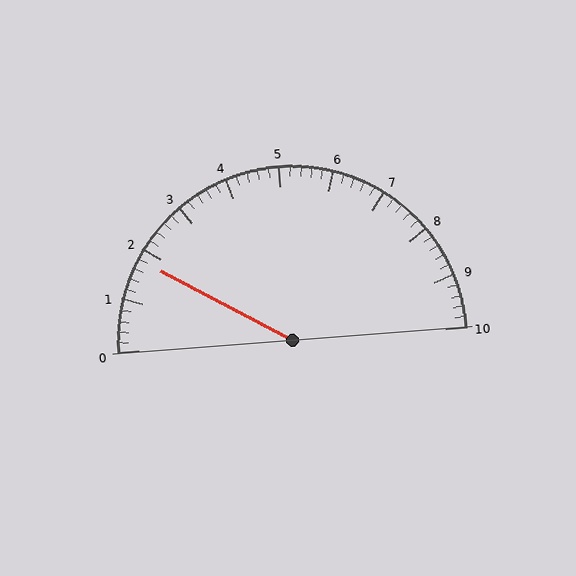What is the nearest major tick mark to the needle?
The nearest major tick mark is 2.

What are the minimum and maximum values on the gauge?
The gauge ranges from 0 to 10.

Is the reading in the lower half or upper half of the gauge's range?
The reading is in the lower half of the range (0 to 10).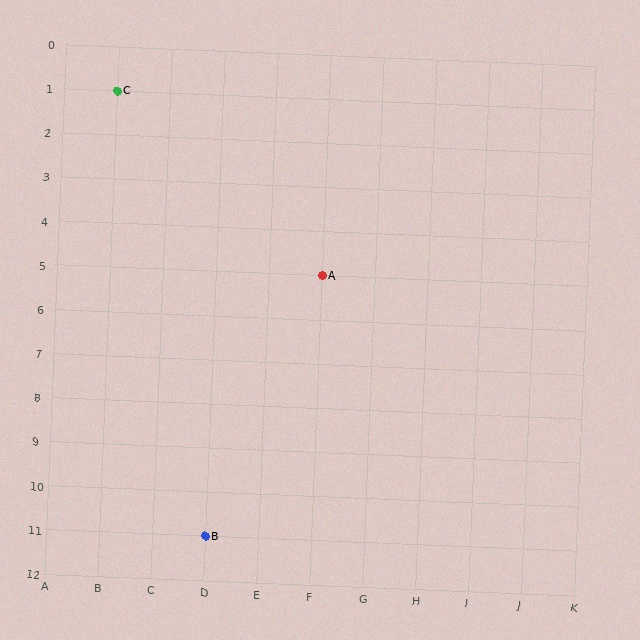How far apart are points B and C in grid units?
Points B and C are 2 columns and 10 rows apart (about 10.2 grid units diagonally).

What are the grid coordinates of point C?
Point C is at grid coordinates (B, 1).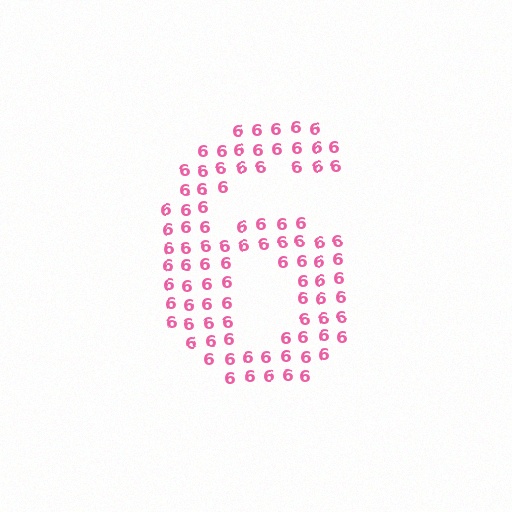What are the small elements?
The small elements are digit 6's.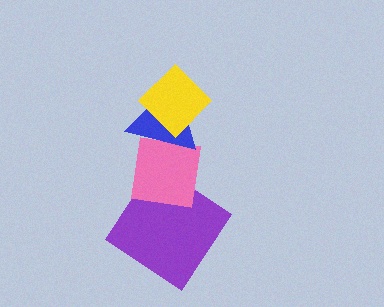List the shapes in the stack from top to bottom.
From top to bottom: the yellow diamond, the blue triangle, the pink square, the purple diamond.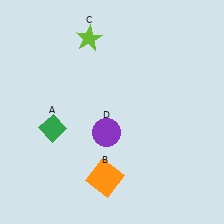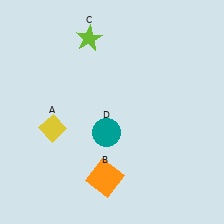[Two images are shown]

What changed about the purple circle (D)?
In Image 1, D is purple. In Image 2, it changed to teal.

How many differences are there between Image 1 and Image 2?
There are 2 differences between the two images.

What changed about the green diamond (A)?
In Image 1, A is green. In Image 2, it changed to yellow.